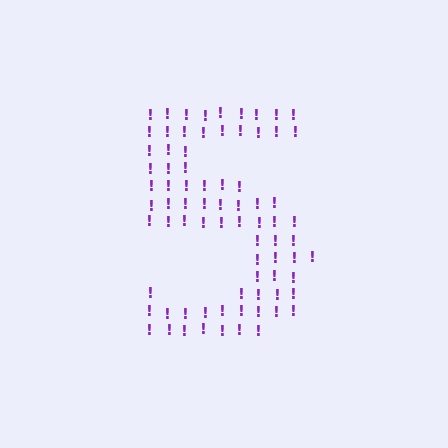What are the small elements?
The small elements are exclamation marks.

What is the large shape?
The large shape is the digit 5.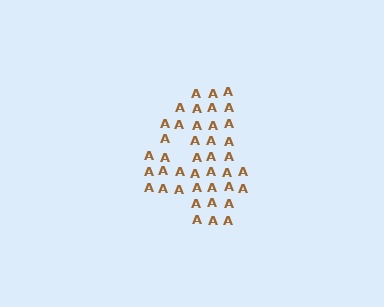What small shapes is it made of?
It is made of small letter A's.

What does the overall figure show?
The overall figure shows the digit 4.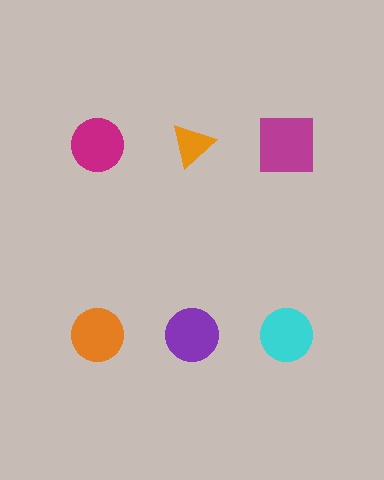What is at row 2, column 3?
A cyan circle.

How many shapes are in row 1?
3 shapes.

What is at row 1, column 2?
An orange triangle.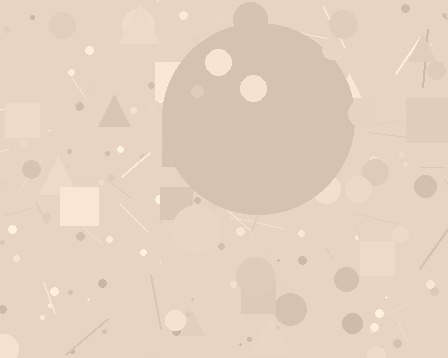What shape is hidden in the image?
A circle is hidden in the image.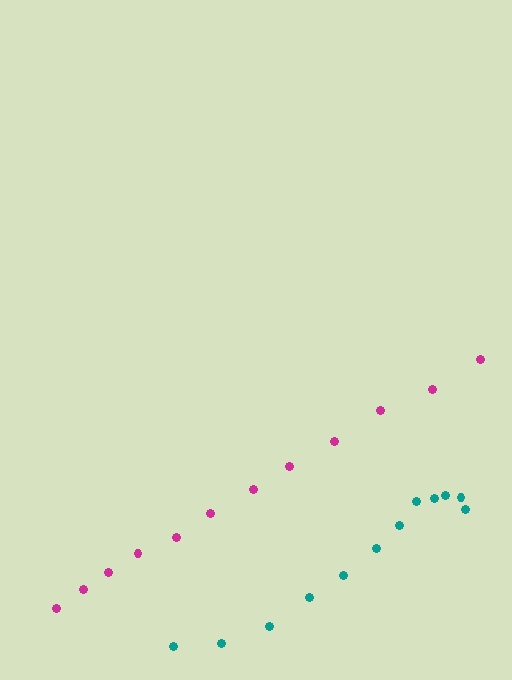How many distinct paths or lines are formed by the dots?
There are 2 distinct paths.